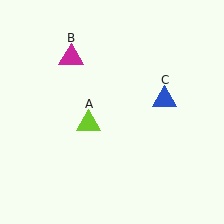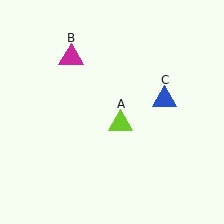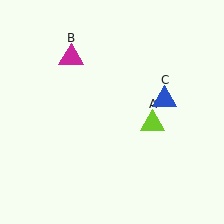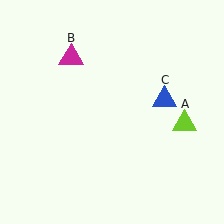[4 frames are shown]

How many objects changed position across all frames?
1 object changed position: lime triangle (object A).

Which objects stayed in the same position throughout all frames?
Magenta triangle (object B) and blue triangle (object C) remained stationary.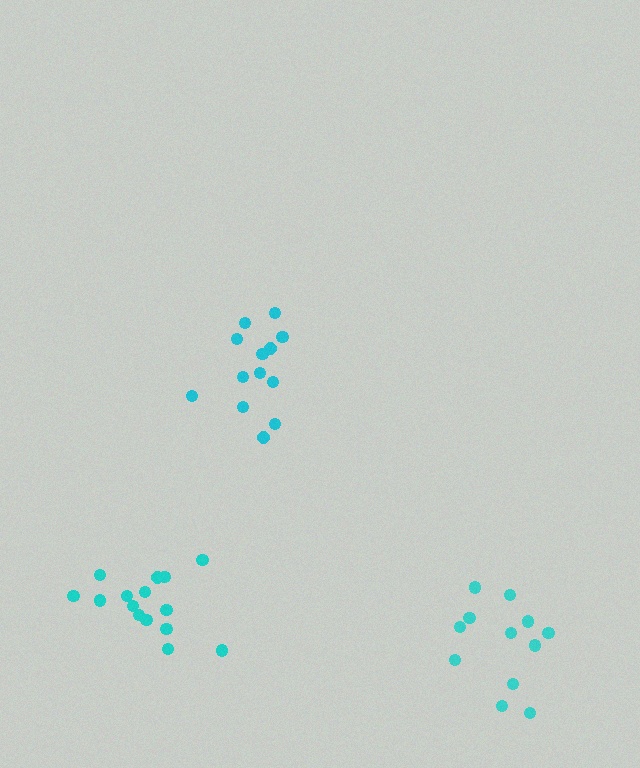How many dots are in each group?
Group 1: 15 dots, Group 2: 13 dots, Group 3: 12 dots (40 total).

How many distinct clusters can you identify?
There are 3 distinct clusters.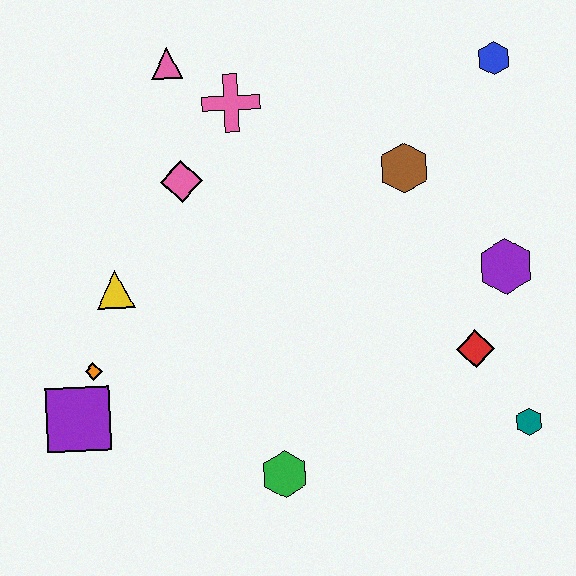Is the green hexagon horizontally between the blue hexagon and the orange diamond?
Yes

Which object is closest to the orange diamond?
The purple square is closest to the orange diamond.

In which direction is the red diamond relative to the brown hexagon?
The red diamond is below the brown hexagon.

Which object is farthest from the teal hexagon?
The pink triangle is farthest from the teal hexagon.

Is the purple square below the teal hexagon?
No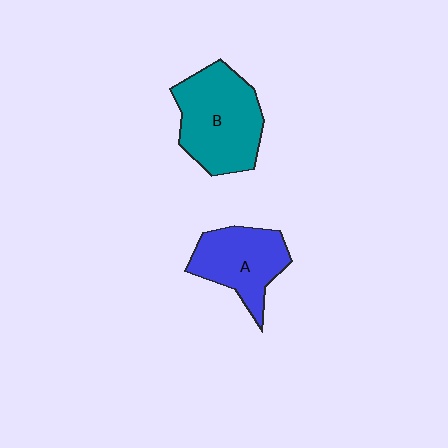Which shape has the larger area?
Shape B (teal).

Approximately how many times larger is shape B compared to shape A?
Approximately 1.3 times.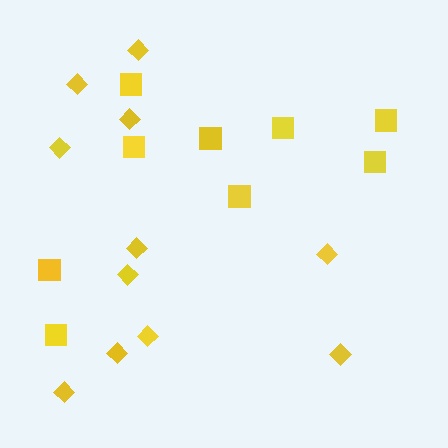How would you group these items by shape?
There are 2 groups: one group of squares (9) and one group of diamonds (11).